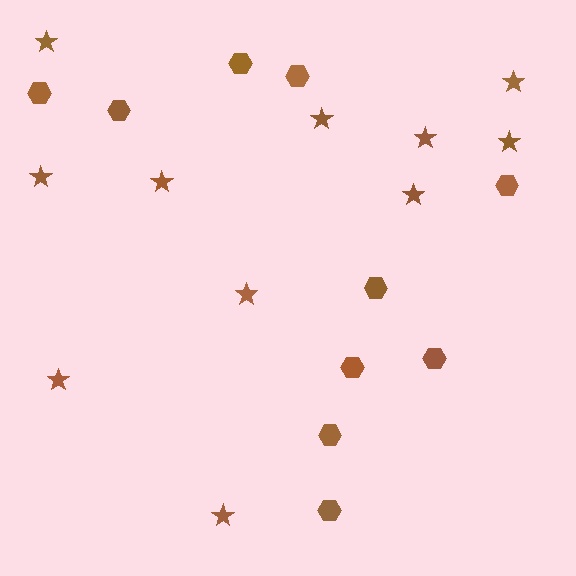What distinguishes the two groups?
There are 2 groups: one group of stars (11) and one group of hexagons (10).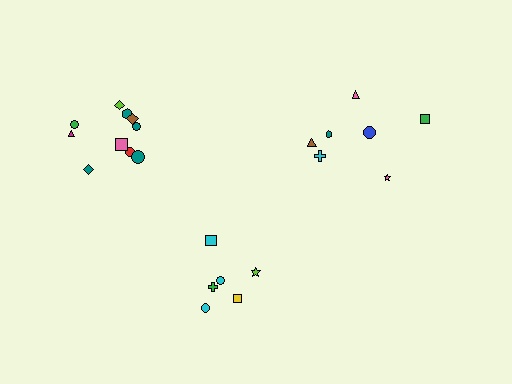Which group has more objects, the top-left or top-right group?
The top-left group.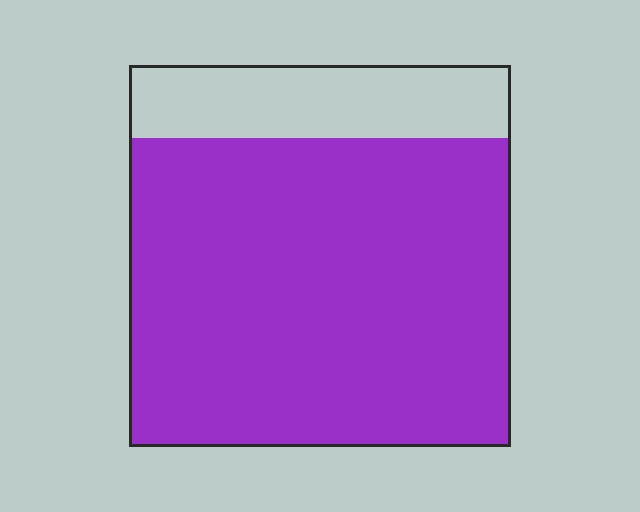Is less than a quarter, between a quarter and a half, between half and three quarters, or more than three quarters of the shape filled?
More than three quarters.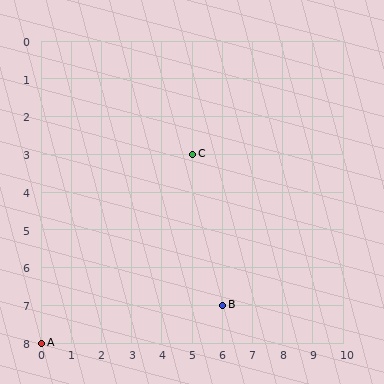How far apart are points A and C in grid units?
Points A and C are 5 columns and 5 rows apart (about 7.1 grid units diagonally).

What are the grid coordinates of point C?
Point C is at grid coordinates (5, 3).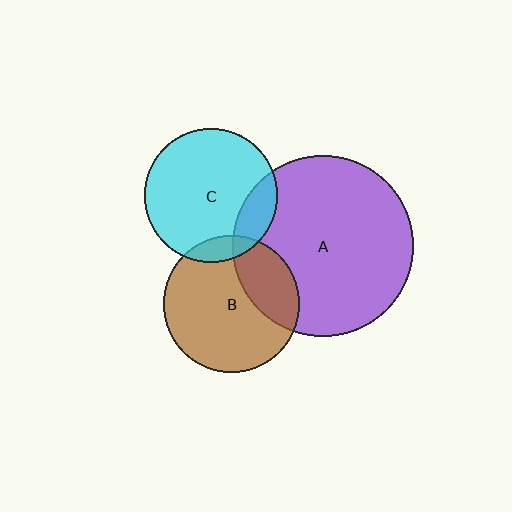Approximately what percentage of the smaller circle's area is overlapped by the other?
Approximately 25%.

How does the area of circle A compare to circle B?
Approximately 1.8 times.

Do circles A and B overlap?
Yes.